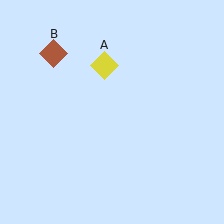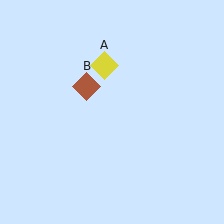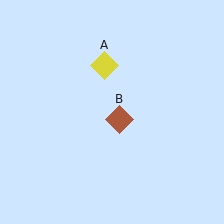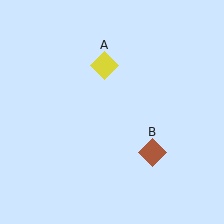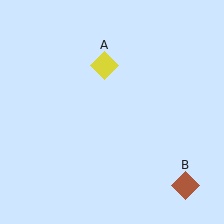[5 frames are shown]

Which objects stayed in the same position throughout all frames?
Yellow diamond (object A) remained stationary.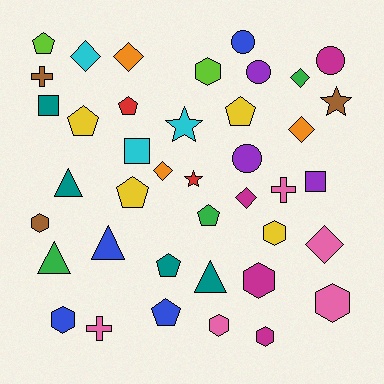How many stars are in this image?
There are 3 stars.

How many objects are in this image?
There are 40 objects.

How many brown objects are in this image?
There are 3 brown objects.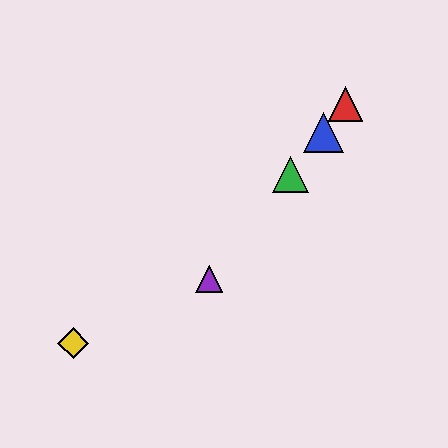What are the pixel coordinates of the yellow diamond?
The yellow diamond is at (73, 343).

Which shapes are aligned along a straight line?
The red triangle, the blue triangle, the green triangle, the purple triangle are aligned along a straight line.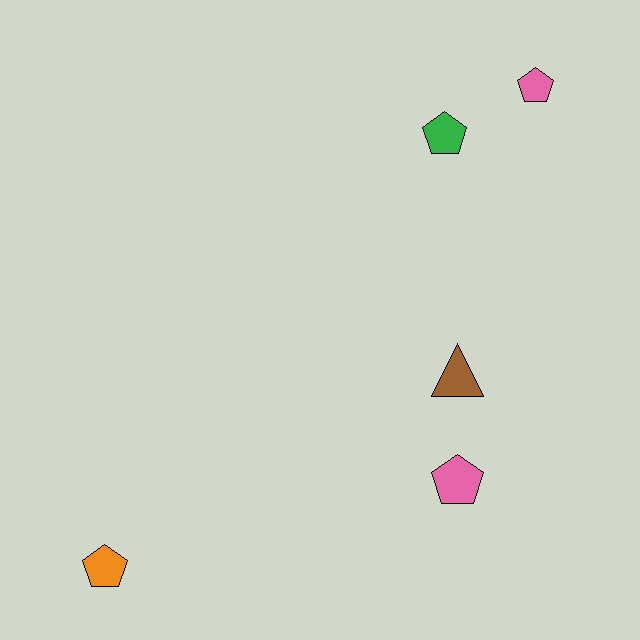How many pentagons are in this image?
There are 4 pentagons.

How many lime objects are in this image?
There are no lime objects.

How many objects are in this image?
There are 5 objects.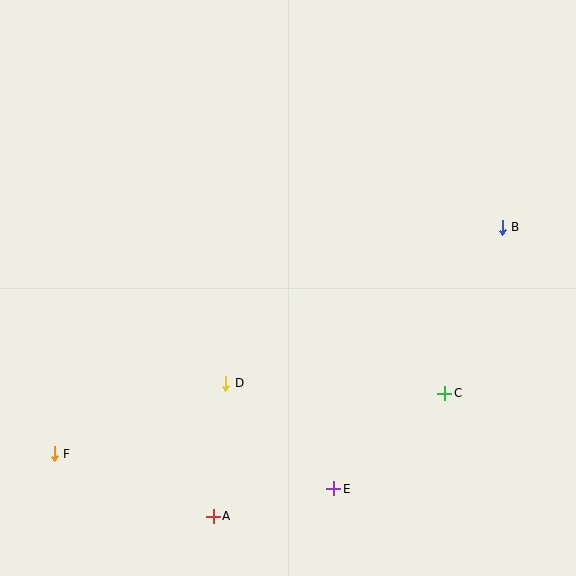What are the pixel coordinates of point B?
Point B is at (502, 227).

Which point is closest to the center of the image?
Point D at (226, 383) is closest to the center.